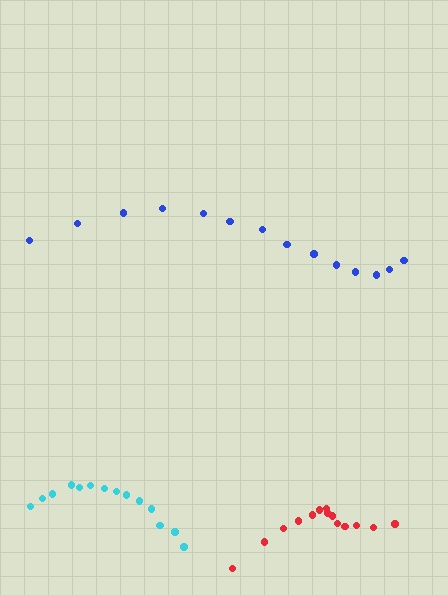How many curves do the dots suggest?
There are 3 distinct paths.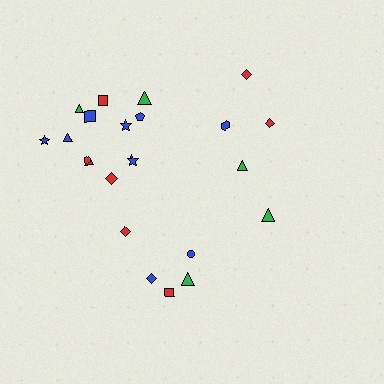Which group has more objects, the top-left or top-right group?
The top-left group.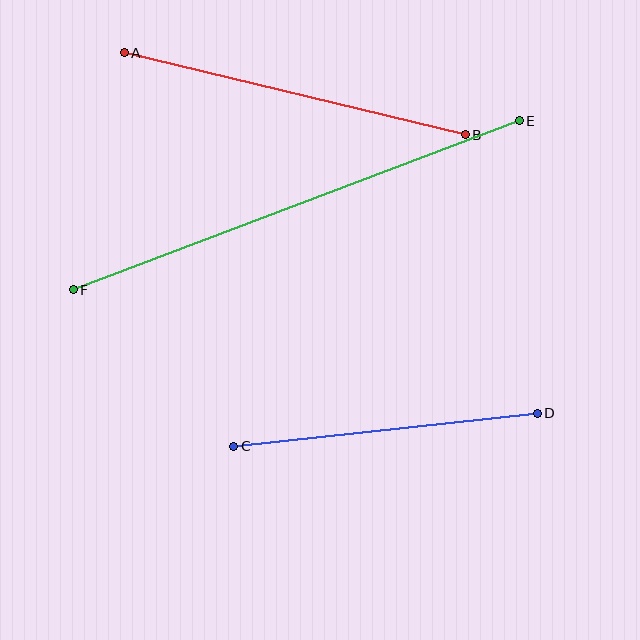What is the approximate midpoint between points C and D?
The midpoint is at approximately (385, 430) pixels.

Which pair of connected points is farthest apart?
Points E and F are farthest apart.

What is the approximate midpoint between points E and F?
The midpoint is at approximately (296, 205) pixels.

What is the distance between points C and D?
The distance is approximately 305 pixels.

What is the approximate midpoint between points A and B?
The midpoint is at approximately (295, 94) pixels.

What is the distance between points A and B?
The distance is approximately 351 pixels.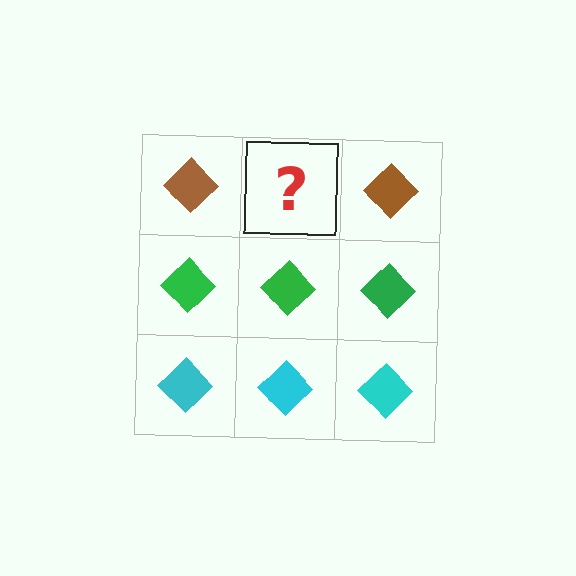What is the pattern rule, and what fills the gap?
The rule is that each row has a consistent color. The gap should be filled with a brown diamond.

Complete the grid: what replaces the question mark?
The question mark should be replaced with a brown diamond.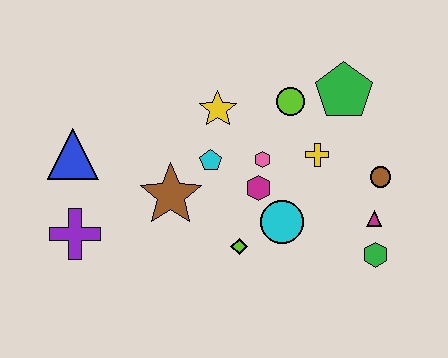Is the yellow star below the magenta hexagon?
No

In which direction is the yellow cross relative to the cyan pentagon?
The yellow cross is to the right of the cyan pentagon.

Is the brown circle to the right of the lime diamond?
Yes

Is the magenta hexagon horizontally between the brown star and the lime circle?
Yes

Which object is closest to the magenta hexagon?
The pink hexagon is closest to the magenta hexagon.